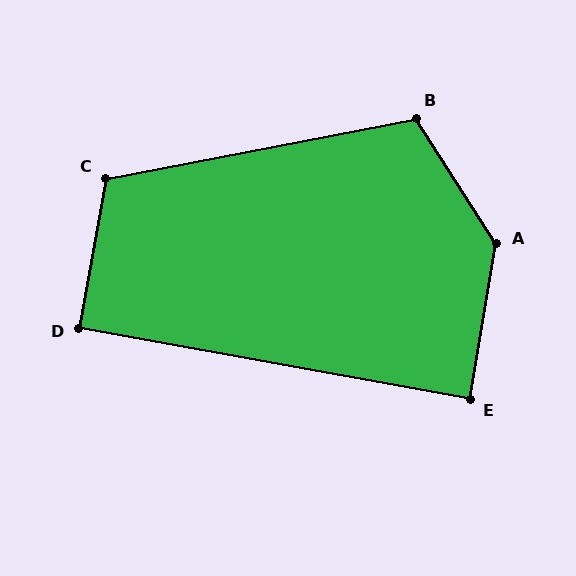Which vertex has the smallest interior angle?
E, at approximately 89 degrees.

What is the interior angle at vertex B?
Approximately 111 degrees (obtuse).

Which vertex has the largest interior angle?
A, at approximately 138 degrees.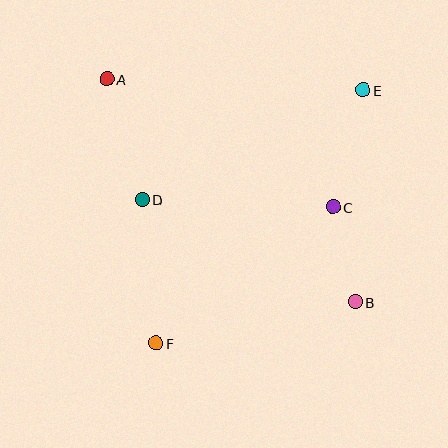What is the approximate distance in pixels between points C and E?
The distance between C and E is approximately 121 pixels.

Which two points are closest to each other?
Points B and C are closest to each other.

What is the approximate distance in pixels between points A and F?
The distance between A and F is approximately 269 pixels.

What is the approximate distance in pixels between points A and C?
The distance between A and C is approximately 260 pixels.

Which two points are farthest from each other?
Points A and B are farthest from each other.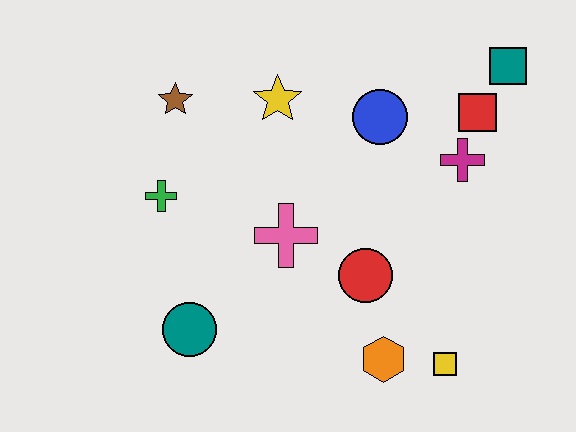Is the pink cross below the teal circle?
No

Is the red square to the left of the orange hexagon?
No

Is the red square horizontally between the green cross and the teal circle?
No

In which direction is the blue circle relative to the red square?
The blue circle is to the left of the red square.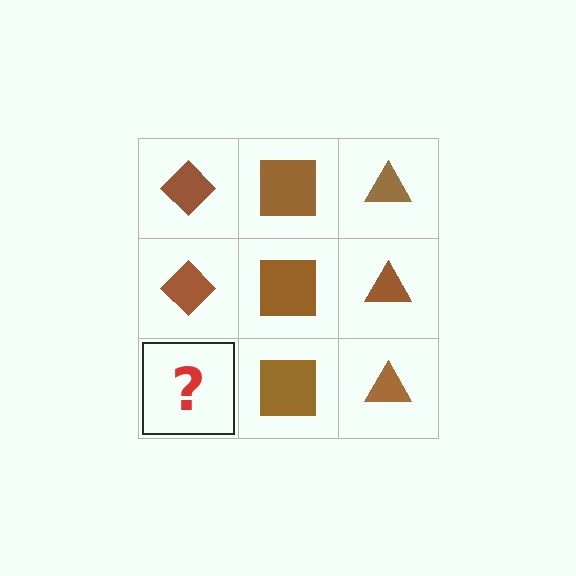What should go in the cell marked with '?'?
The missing cell should contain a brown diamond.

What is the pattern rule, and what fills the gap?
The rule is that each column has a consistent shape. The gap should be filled with a brown diamond.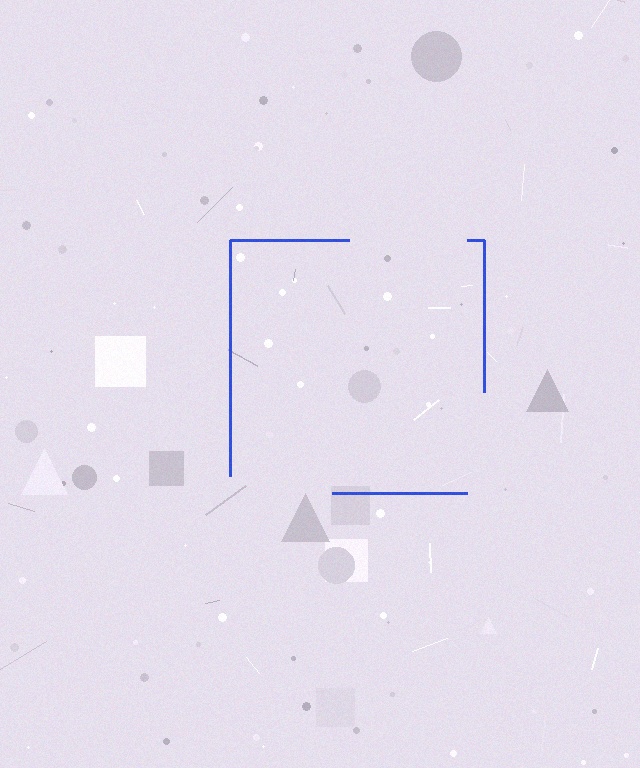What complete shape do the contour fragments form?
The contour fragments form a square.